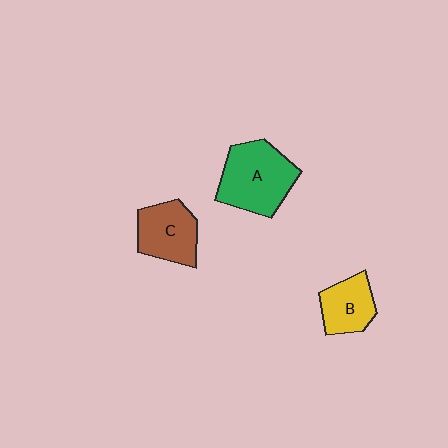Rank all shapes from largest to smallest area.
From largest to smallest: A (green), C (brown), B (yellow).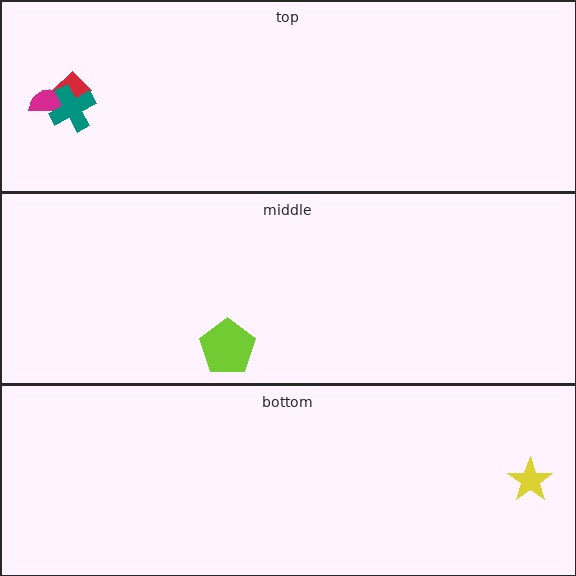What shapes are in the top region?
The magenta semicircle, the red diamond, the teal cross.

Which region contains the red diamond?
The top region.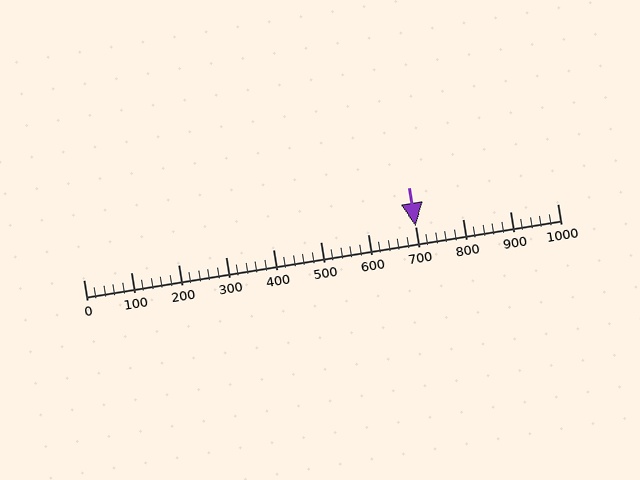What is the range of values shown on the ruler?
The ruler shows values from 0 to 1000.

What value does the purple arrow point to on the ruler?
The purple arrow points to approximately 701.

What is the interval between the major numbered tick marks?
The major tick marks are spaced 100 units apart.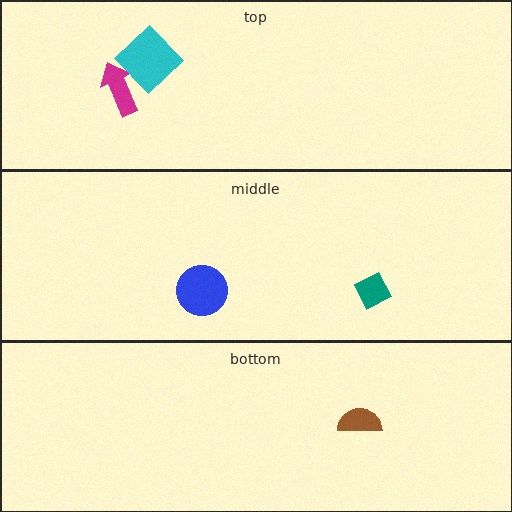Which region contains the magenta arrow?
The top region.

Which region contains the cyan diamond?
The top region.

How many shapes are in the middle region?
2.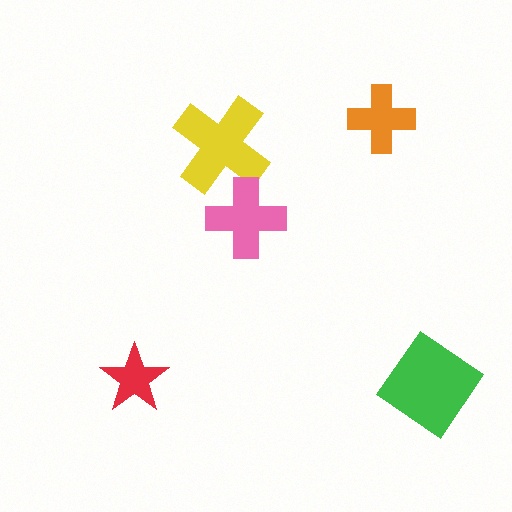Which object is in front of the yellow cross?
The pink cross is in front of the yellow cross.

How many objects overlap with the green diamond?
0 objects overlap with the green diamond.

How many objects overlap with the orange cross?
0 objects overlap with the orange cross.